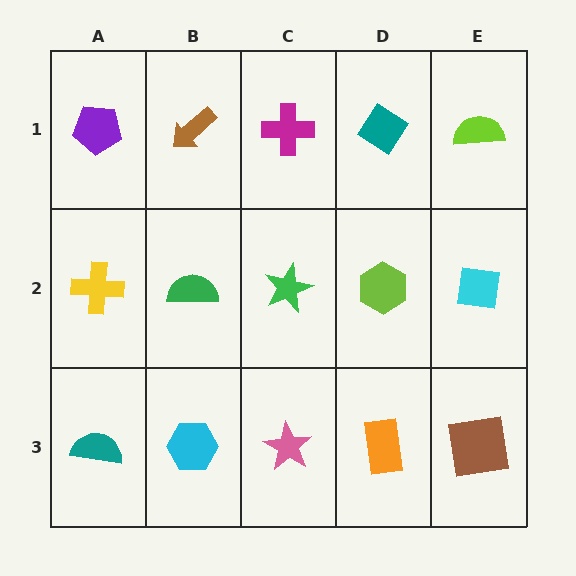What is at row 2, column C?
A green star.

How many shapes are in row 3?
5 shapes.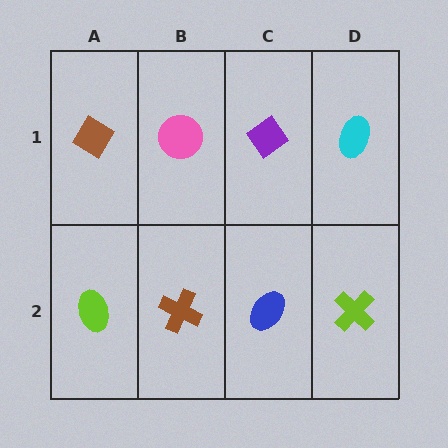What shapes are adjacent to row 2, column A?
A brown diamond (row 1, column A), a brown cross (row 2, column B).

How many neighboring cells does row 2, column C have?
3.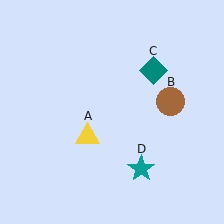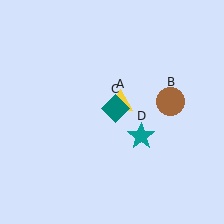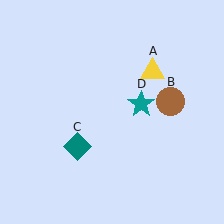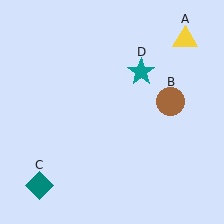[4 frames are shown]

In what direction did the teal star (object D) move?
The teal star (object D) moved up.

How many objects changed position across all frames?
3 objects changed position: yellow triangle (object A), teal diamond (object C), teal star (object D).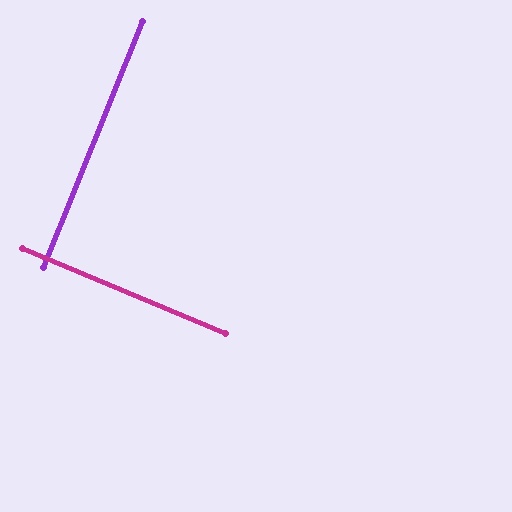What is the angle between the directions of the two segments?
Approximately 89 degrees.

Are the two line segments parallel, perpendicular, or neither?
Perpendicular — they meet at approximately 89°.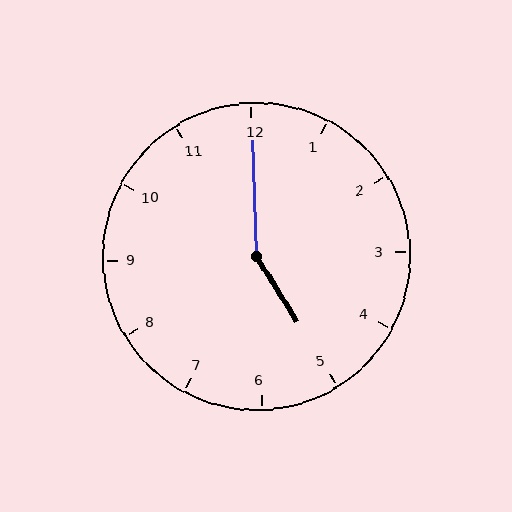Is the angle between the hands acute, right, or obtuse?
It is obtuse.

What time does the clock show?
5:00.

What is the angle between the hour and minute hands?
Approximately 150 degrees.